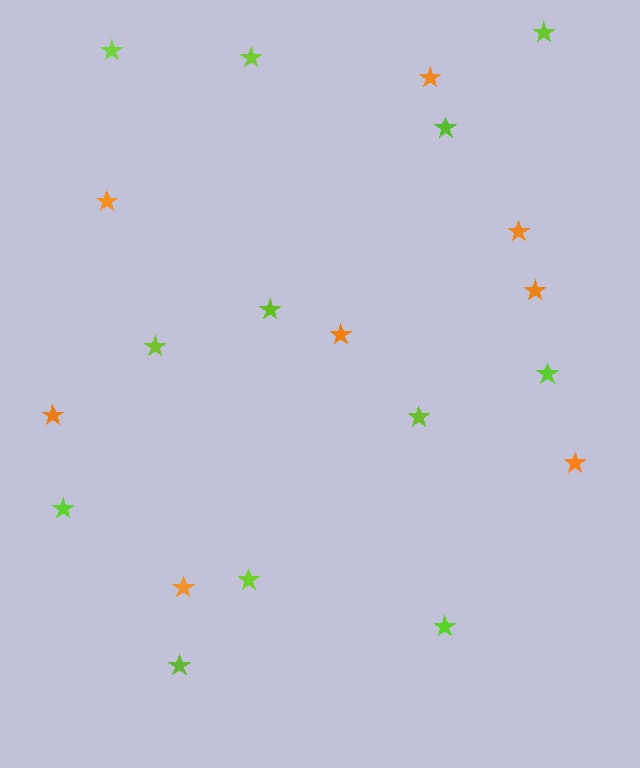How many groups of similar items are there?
There are 2 groups: one group of lime stars (12) and one group of orange stars (8).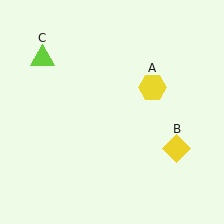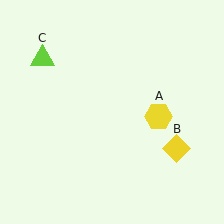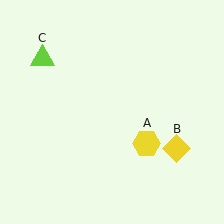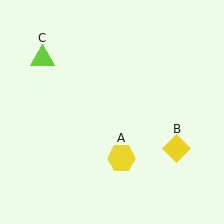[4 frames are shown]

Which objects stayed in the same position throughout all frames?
Yellow diamond (object B) and lime triangle (object C) remained stationary.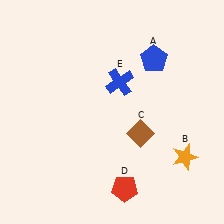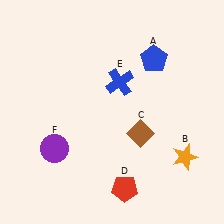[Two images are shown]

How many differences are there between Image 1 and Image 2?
There is 1 difference between the two images.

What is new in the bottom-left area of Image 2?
A purple circle (F) was added in the bottom-left area of Image 2.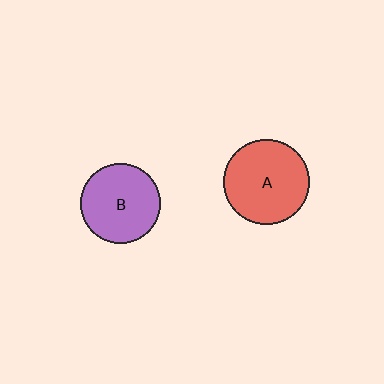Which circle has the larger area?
Circle A (red).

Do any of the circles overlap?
No, none of the circles overlap.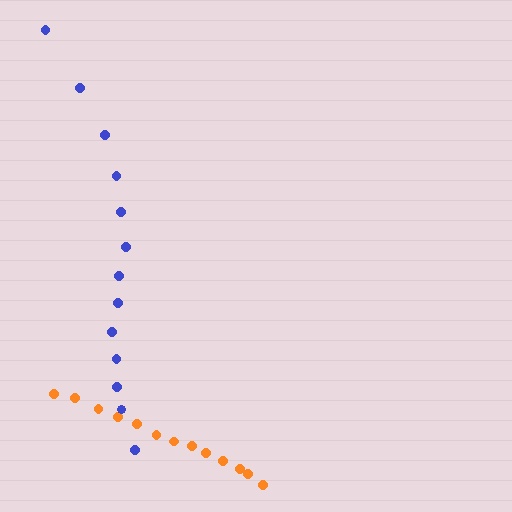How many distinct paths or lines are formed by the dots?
There are 2 distinct paths.